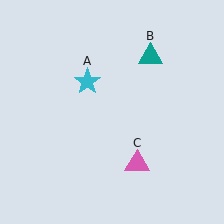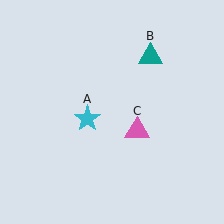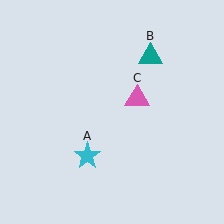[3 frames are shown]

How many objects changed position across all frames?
2 objects changed position: cyan star (object A), pink triangle (object C).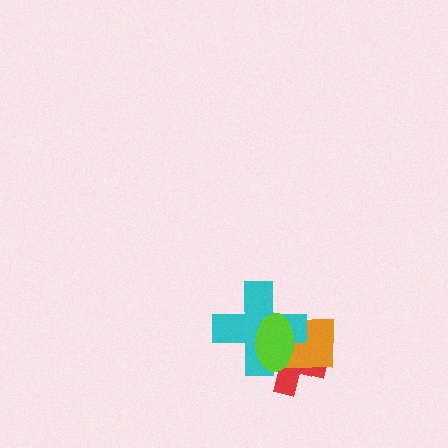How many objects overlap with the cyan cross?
3 objects overlap with the cyan cross.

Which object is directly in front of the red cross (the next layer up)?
The orange square is directly in front of the red cross.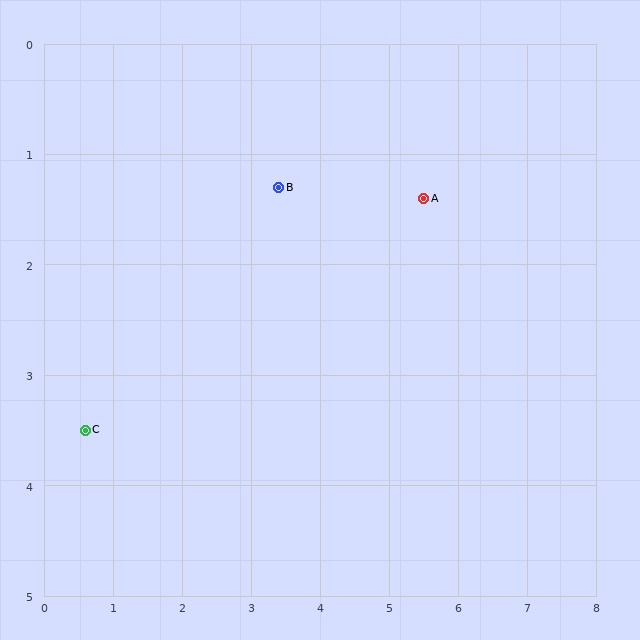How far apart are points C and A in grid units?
Points C and A are about 5.3 grid units apart.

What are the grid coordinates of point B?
Point B is at approximately (3.4, 1.3).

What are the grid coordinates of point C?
Point C is at approximately (0.6, 3.5).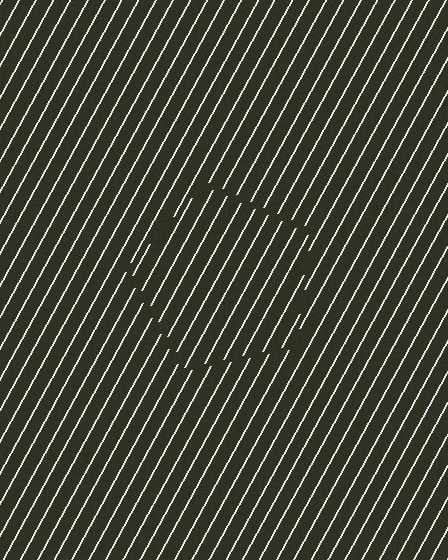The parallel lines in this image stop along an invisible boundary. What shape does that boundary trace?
An illusory pentagon. The interior of the shape contains the same grating, shifted by half a period — the contour is defined by the phase discontinuity where line-ends from the inner and outer gratings abut.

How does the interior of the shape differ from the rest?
The interior of the shape contains the same grating, shifted by half a period — the contour is defined by the phase discontinuity where line-ends from the inner and outer gratings abut.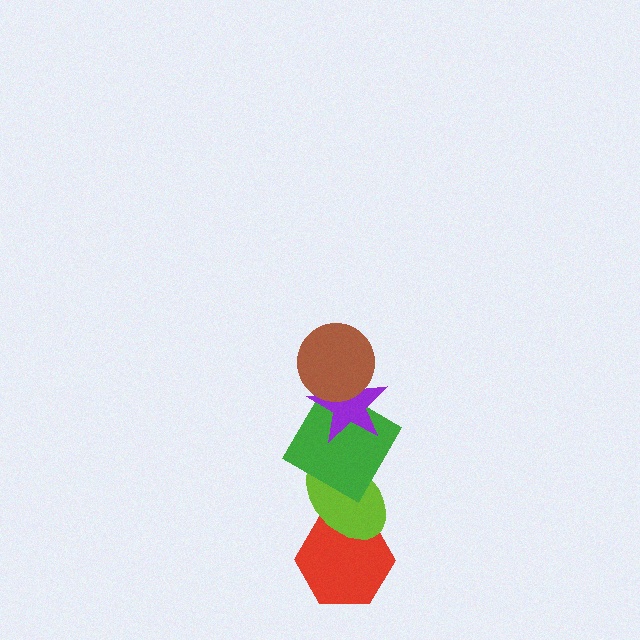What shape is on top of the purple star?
The brown circle is on top of the purple star.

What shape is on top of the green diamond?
The purple star is on top of the green diamond.